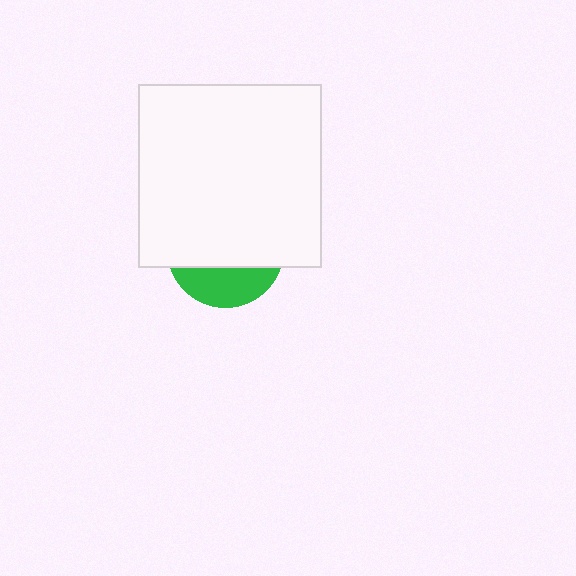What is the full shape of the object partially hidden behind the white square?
The partially hidden object is a green circle.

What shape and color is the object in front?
The object in front is a white square.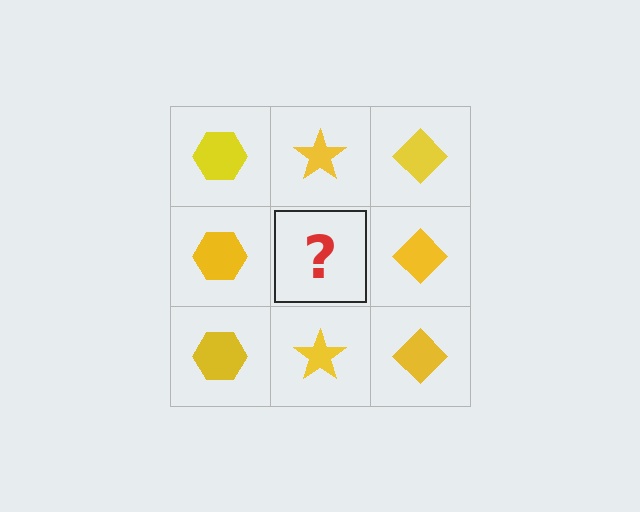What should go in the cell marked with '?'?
The missing cell should contain a yellow star.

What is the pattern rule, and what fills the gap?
The rule is that each column has a consistent shape. The gap should be filled with a yellow star.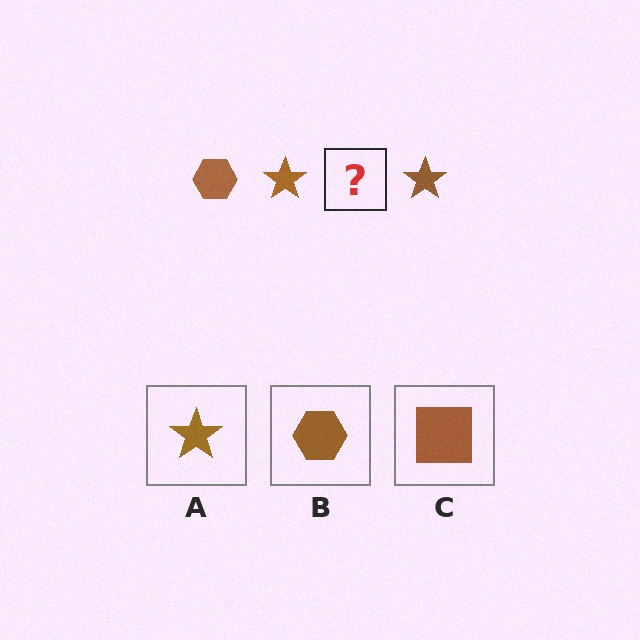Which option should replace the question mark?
Option B.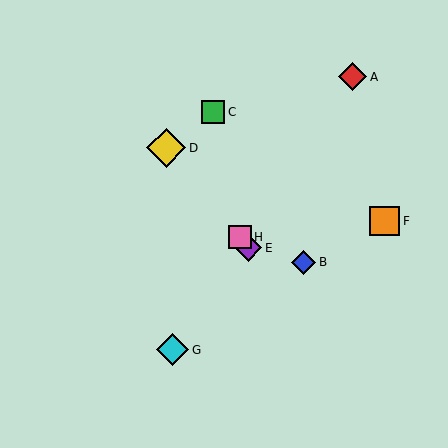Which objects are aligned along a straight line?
Objects D, E, H are aligned along a straight line.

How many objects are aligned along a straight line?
3 objects (D, E, H) are aligned along a straight line.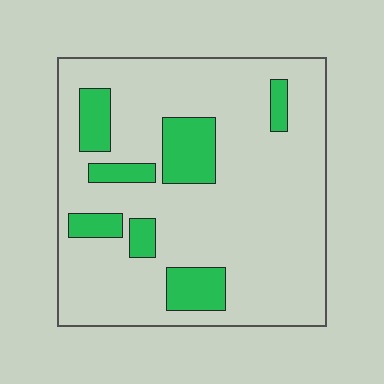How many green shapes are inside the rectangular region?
7.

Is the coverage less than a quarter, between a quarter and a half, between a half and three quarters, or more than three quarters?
Less than a quarter.